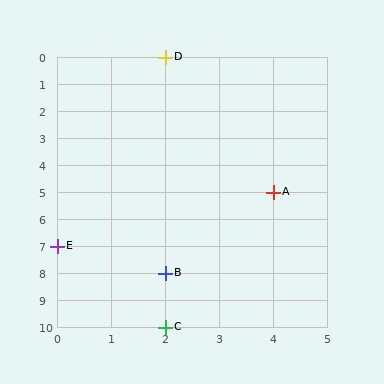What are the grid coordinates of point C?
Point C is at grid coordinates (2, 10).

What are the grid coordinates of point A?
Point A is at grid coordinates (4, 5).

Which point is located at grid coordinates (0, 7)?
Point E is at (0, 7).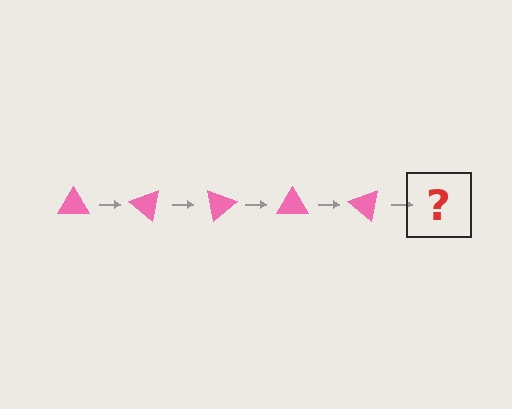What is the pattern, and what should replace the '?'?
The pattern is that the triangle rotates 40 degrees each step. The '?' should be a pink triangle rotated 200 degrees.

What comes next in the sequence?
The next element should be a pink triangle rotated 200 degrees.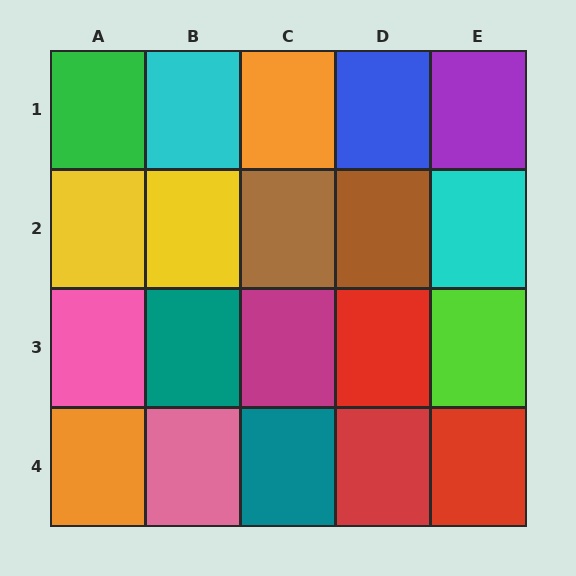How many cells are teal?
2 cells are teal.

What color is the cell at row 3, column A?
Pink.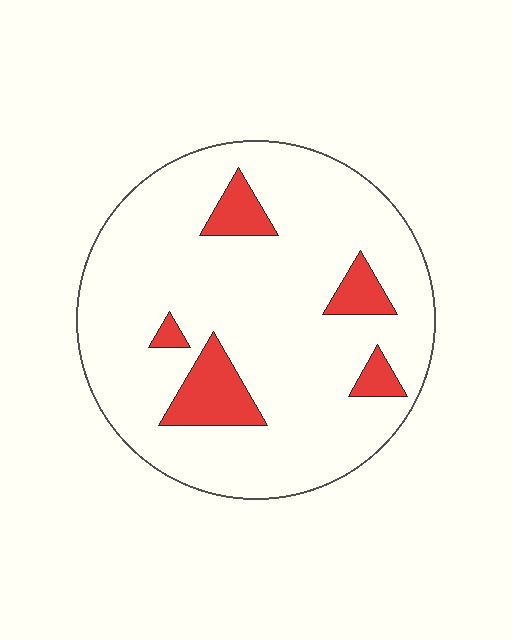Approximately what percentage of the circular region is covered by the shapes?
Approximately 15%.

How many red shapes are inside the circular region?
5.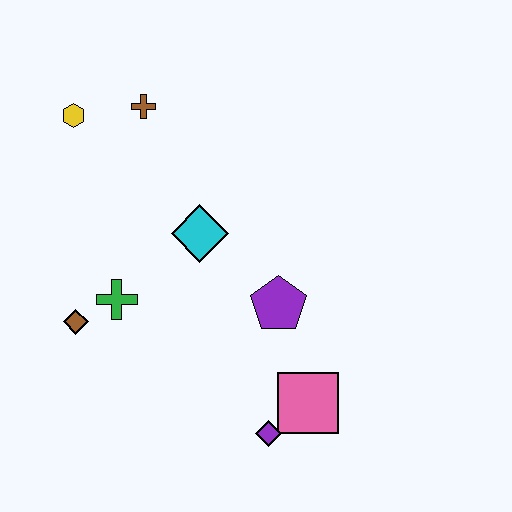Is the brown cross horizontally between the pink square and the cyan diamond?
No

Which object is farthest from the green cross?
The pink square is farthest from the green cross.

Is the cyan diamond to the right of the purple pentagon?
No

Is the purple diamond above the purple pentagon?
No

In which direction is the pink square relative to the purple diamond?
The pink square is to the right of the purple diamond.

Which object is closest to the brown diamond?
The green cross is closest to the brown diamond.